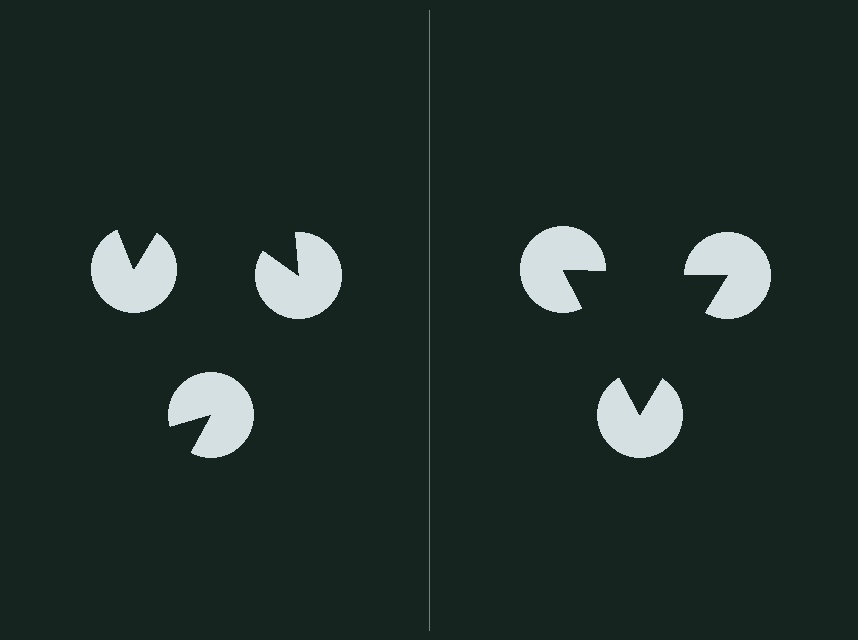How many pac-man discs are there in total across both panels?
6 — 3 on each side.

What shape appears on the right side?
An illusory triangle.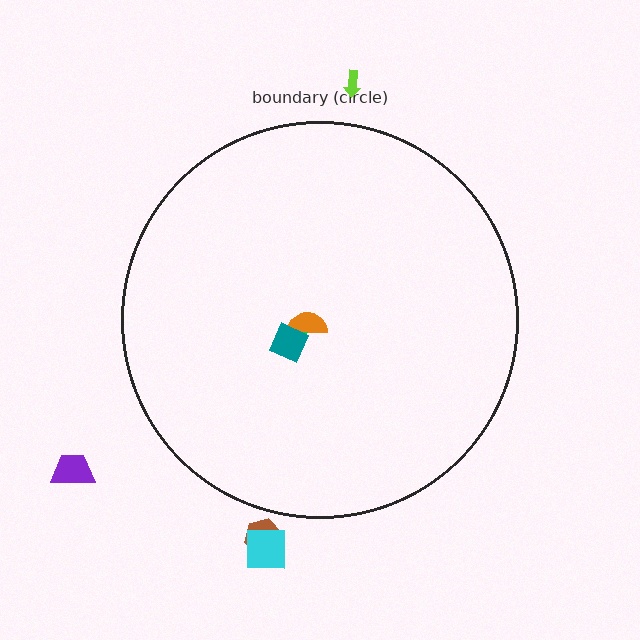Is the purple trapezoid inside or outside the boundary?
Outside.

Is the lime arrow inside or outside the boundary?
Outside.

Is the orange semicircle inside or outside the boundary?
Inside.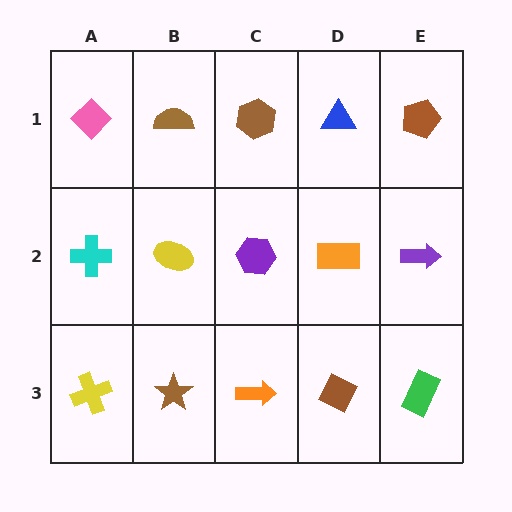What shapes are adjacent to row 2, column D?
A blue triangle (row 1, column D), a brown diamond (row 3, column D), a purple hexagon (row 2, column C), a purple arrow (row 2, column E).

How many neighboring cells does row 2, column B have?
4.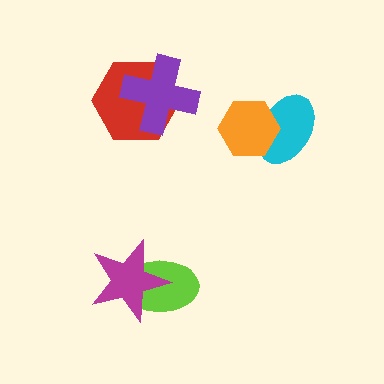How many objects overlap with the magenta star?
1 object overlaps with the magenta star.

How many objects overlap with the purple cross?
1 object overlaps with the purple cross.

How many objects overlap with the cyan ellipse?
1 object overlaps with the cyan ellipse.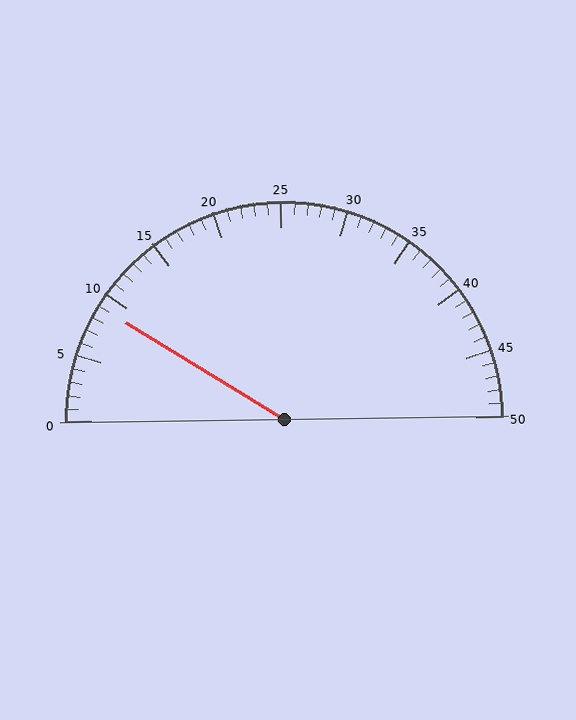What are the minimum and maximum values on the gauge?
The gauge ranges from 0 to 50.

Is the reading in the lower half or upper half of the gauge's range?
The reading is in the lower half of the range (0 to 50).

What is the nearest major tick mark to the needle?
The nearest major tick mark is 10.